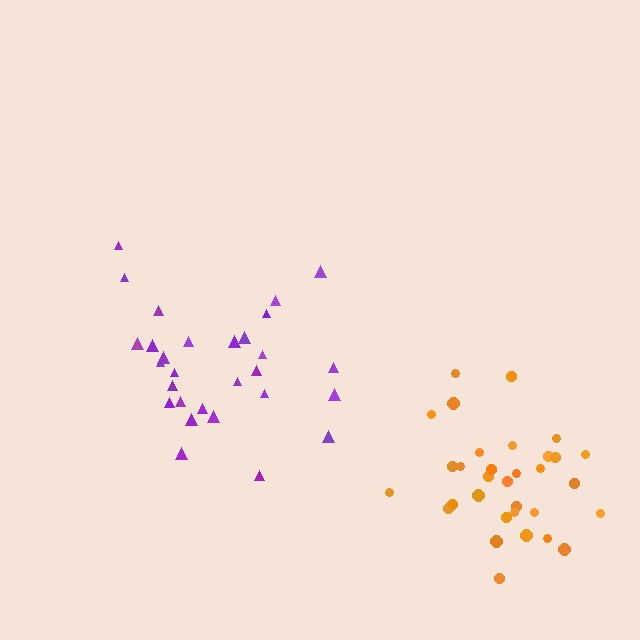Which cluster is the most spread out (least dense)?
Purple.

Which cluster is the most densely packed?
Orange.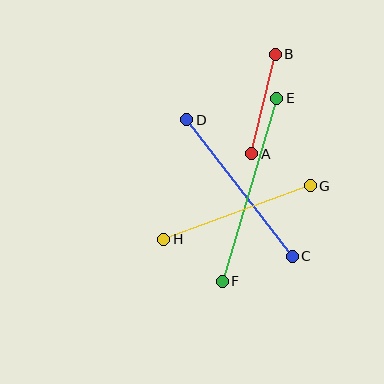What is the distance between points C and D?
The distance is approximately 173 pixels.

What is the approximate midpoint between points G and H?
The midpoint is at approximately (237, 213) pixels.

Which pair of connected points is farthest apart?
Points E and F are farthest apart.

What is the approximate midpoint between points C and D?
The midpoint is at approximately (239, 188) pixels.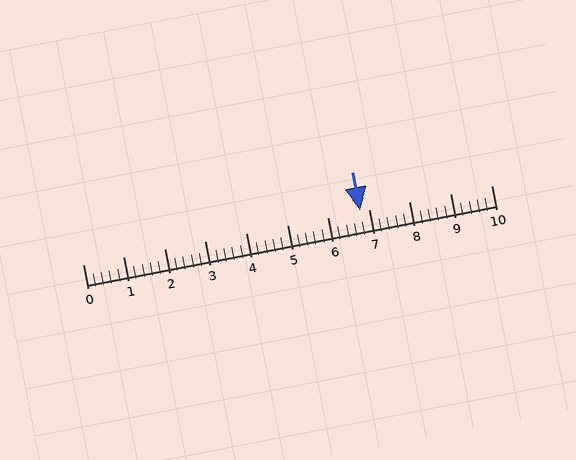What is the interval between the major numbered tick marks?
The major tick marks are spaced 1 units apart.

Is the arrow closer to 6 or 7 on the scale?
The arrow is closer to 7.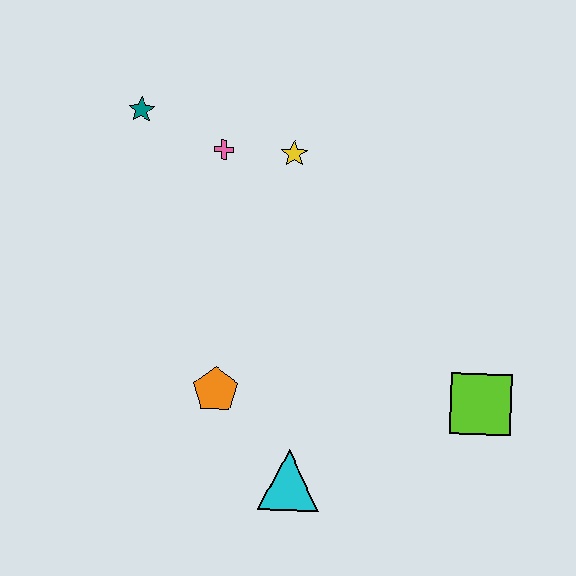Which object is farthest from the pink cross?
The lime square is farthest from the pink cross.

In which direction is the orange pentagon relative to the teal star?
The orange pentagon is below the teal star.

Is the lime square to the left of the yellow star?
No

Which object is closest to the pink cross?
The yellow star is closest to the pink cross.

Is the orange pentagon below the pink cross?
Yes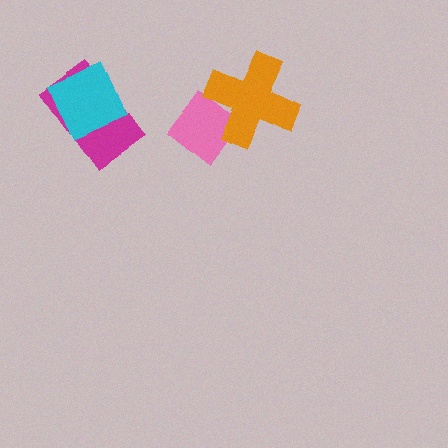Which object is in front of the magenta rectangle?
The cyan square is in front of the magenta rectangle.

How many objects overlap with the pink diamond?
1 object overlaps with the pink diamond.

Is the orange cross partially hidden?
No, no other shape covers it.